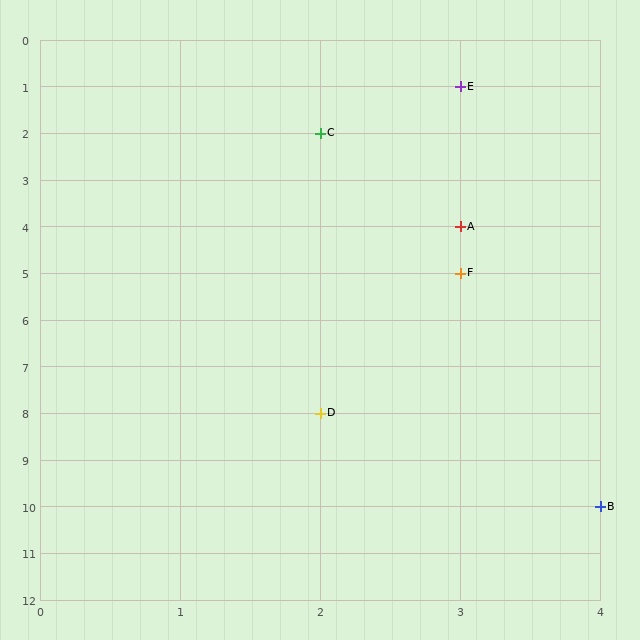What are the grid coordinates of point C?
Point C is at grid coordinates (2, 2).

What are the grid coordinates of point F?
Point F is at grid coordinates (3, 5).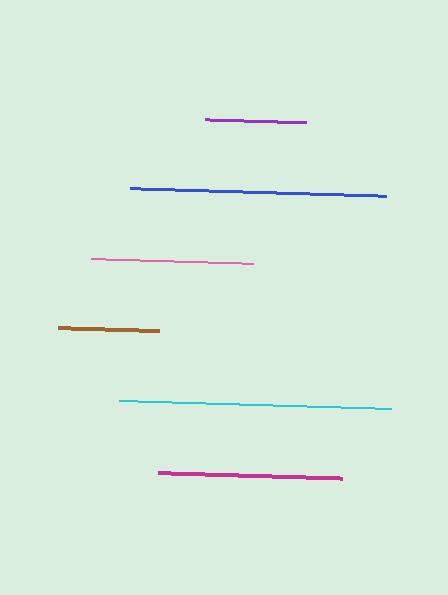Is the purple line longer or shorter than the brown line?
The brown line is longer than the purple line.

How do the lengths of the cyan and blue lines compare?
The cyan and blue lines are approximately the same length.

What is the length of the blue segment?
The blue segment is approximately 257 pixels long.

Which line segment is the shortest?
The purple line is the shortest at approximately 101 pixels.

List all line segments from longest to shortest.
From longest to shortest: cyan, blue, magenta, pink, brown, purple.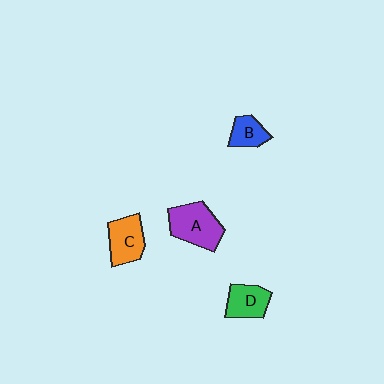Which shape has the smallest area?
Shape B (blue).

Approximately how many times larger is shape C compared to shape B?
Approximately 1.5 times.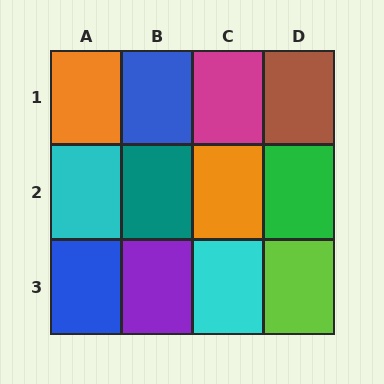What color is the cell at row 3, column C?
Cyan.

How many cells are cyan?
2 cells are cyan.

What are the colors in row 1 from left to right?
Orange, blue, magenta, brown.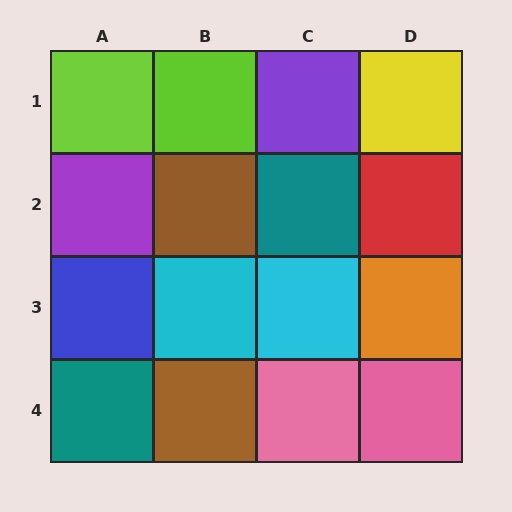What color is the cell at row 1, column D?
Yellow.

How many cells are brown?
2 cells are brown.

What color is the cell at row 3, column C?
Cyan.